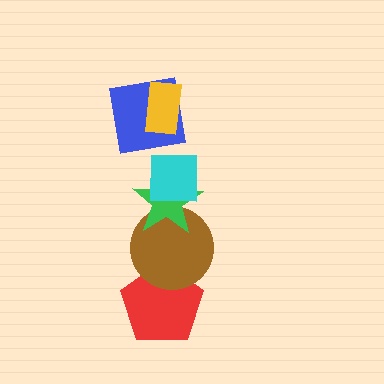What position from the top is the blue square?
The blue square is 2nd from the top.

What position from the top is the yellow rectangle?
The yellow rectangle is 1st from the top.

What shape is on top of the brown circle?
The green star is on top of the brown circle.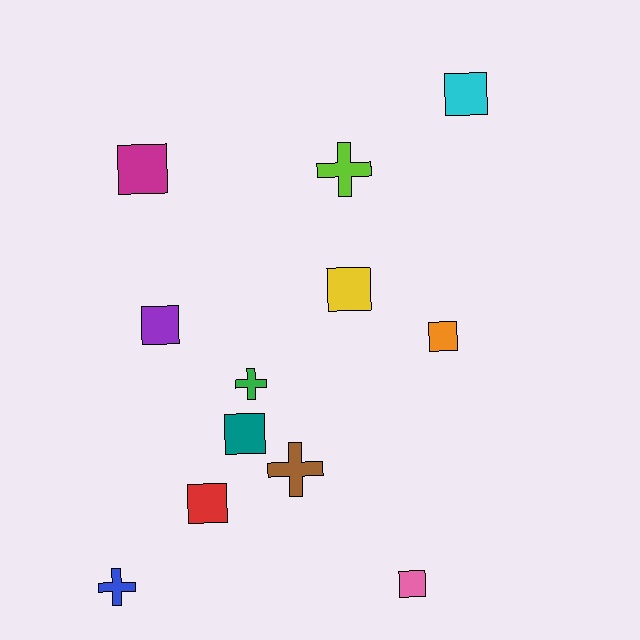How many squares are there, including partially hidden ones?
There are 8 squares.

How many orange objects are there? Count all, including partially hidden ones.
There is 1 orange object.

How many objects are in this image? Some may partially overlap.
There are 12 objects.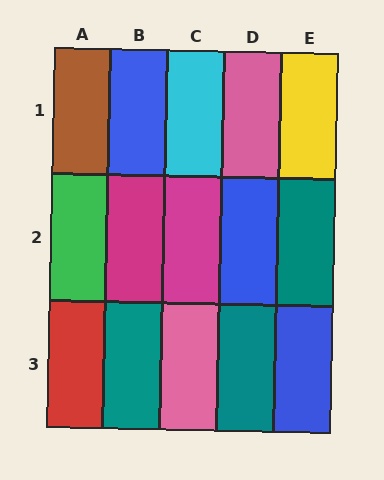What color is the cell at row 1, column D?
Pink.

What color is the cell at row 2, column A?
Green.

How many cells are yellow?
1 cell is yellow.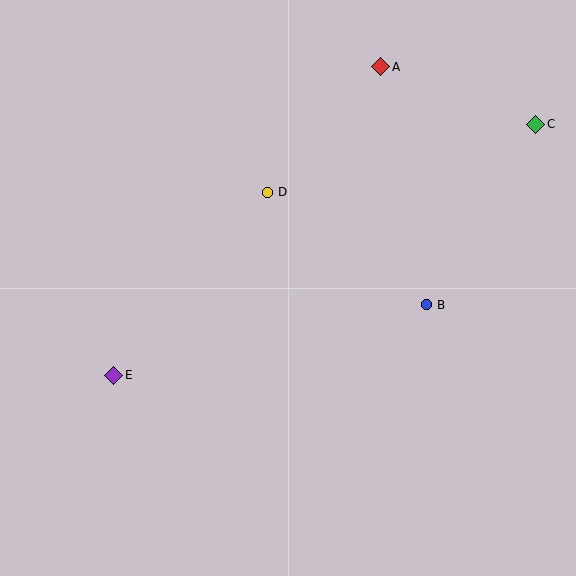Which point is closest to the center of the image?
Point D at (267, 192) is closest to the center.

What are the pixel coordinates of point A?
Point A is at (381, 67).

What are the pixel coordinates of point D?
Point D is at (267, 192).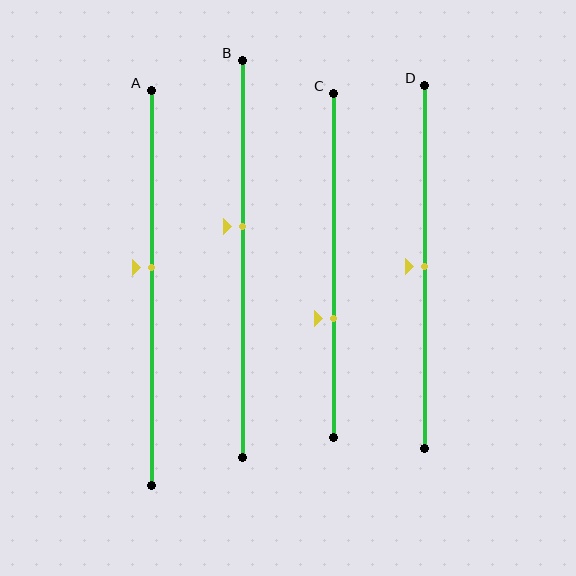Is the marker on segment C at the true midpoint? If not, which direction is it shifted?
No, the marker on segment C is shifted downward by about 16% of the segment length.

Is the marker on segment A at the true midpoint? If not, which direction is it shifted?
No, the marker on segment A is shifted upward by about 5% of the segment length.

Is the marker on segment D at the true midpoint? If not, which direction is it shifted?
Yes, the marker on segment D is at the true midpoint.